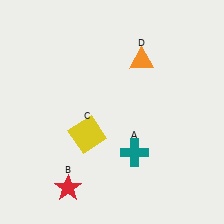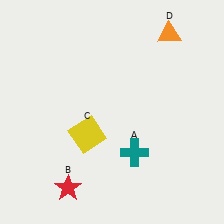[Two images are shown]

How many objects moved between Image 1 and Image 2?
1 object moved between the two images.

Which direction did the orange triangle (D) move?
The orange triangle (D) moved right.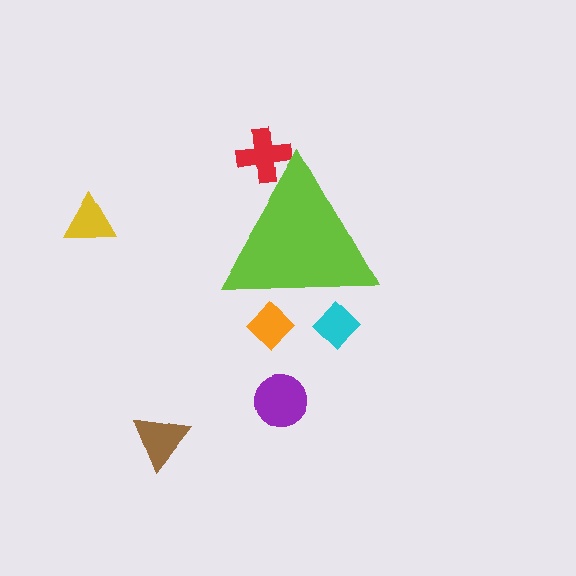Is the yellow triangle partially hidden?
No, the yellow triangle is fully visible.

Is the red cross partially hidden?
Yes, the red cross is partially hidden behind the lime triangle.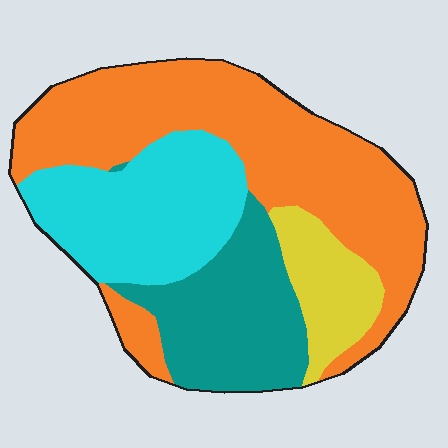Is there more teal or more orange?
Orange.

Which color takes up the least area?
Yellow, at roughly 10%.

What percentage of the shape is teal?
Teal takes up between a sixth and a third of the shape.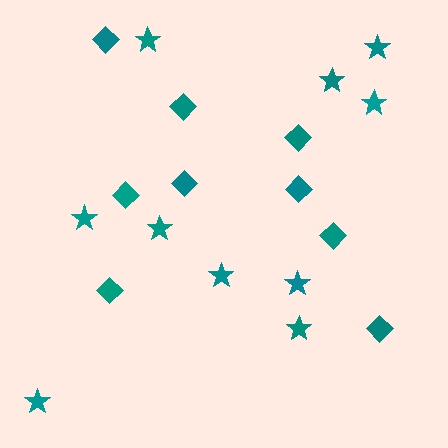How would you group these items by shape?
There are 2 groups: one group of diamonds (9) and one group of stars (10).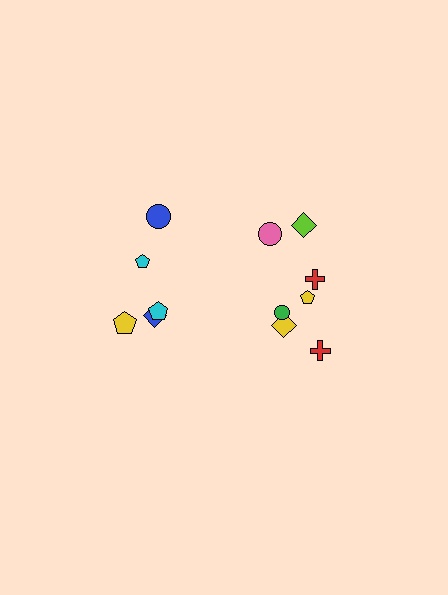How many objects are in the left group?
There are 5 objects.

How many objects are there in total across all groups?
There are 12 objects.